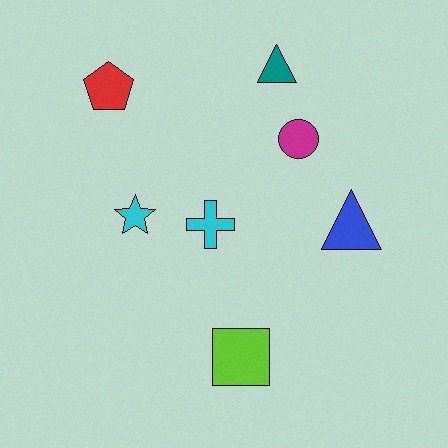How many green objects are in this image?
There are no green objects.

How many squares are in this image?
There is 1 square.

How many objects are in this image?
There are 7 objects.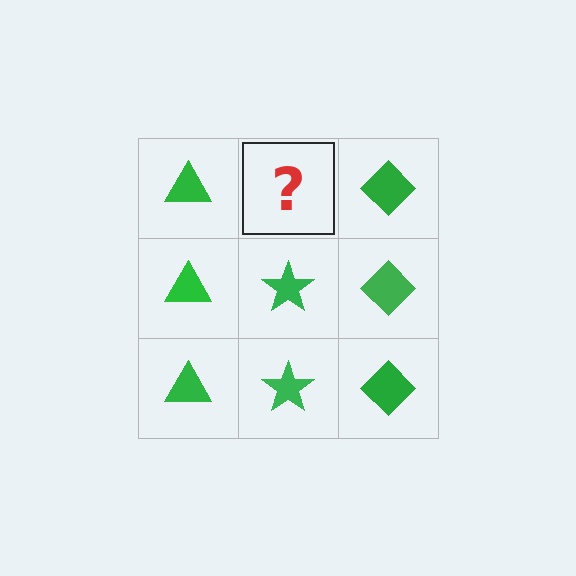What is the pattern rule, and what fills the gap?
The rule is that each column has a consistent shape. The gap should be filled with a green star.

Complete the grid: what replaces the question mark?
The question mark should be replaced with a green star.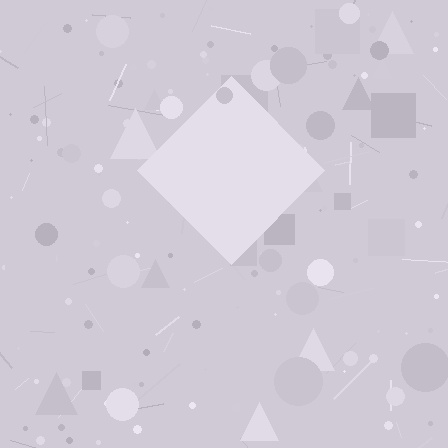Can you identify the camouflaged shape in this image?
The camouflaged shape is a diamond.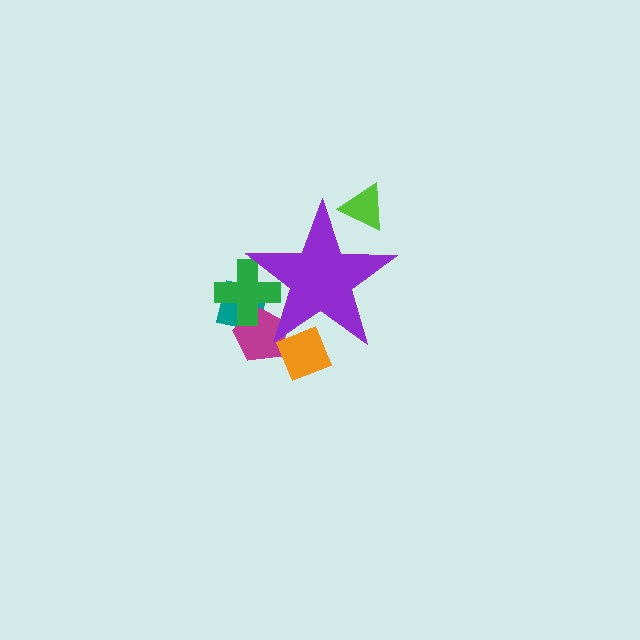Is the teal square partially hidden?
Yes, the teal square is partially hidden behind the purple star.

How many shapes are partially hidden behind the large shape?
5 shapes are partially hidden.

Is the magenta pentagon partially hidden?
Yes, the magenta pentagon is partially hidden behind the purple star.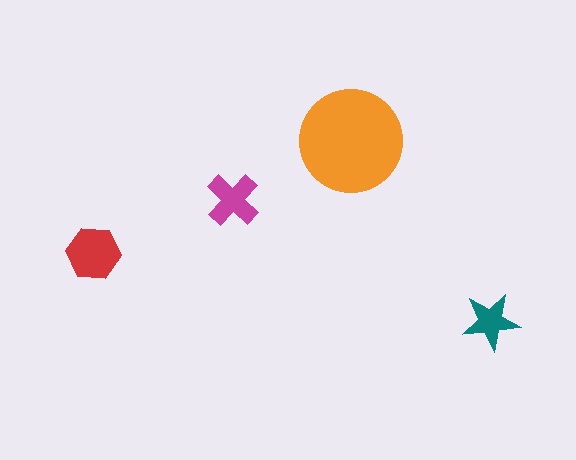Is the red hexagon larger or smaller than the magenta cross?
Larger.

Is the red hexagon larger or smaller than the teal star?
Larger.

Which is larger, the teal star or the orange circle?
The orange circle.